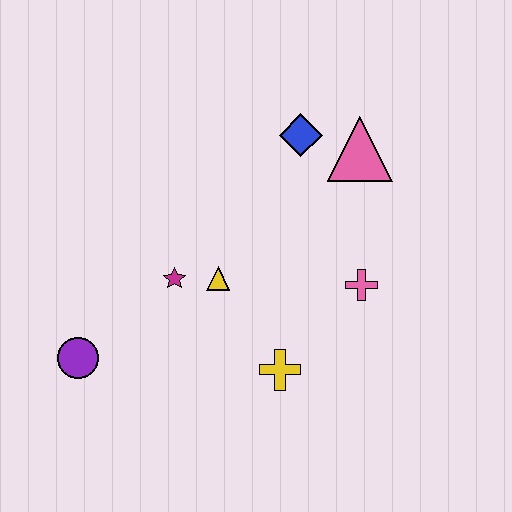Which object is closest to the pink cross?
The yellow cross is closest to the pink cross.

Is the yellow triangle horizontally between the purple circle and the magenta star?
No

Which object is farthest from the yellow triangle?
The pink triangle is farthest from the yellow triangle.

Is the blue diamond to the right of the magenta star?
Yes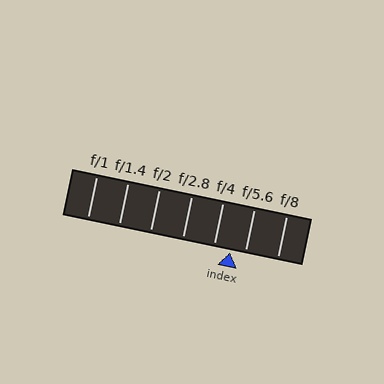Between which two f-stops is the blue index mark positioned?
The index mark is between f/4 and f/5.6.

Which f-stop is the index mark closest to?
The index mark is closest to f/5.6.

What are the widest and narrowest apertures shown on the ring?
The widest aperture shown is f/1 and the narrowest is f/8.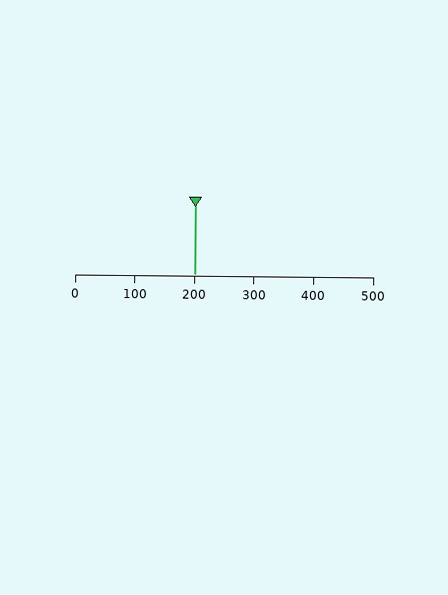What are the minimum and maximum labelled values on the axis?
The axis runs from 0 to 500.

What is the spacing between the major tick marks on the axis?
The major ticks are spaced 100 apart.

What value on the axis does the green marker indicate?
The marker indicates approximately 200.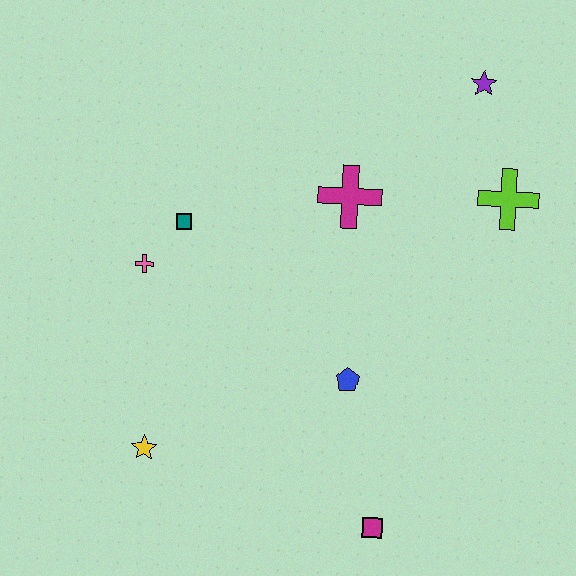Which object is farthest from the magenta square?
The purple star is farthest from the magenta square.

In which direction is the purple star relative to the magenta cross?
The purple star is to the right of the magenta cross.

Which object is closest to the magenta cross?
The lime cross is closest to the magenta cross.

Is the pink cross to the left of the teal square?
Yes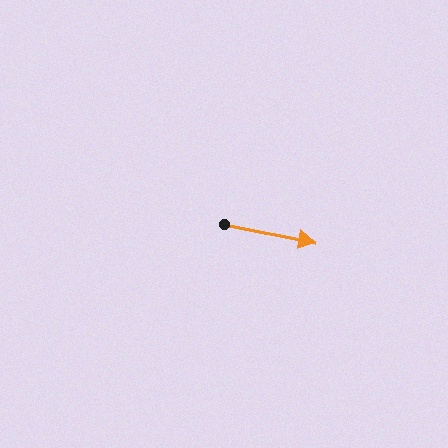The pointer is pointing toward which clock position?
Roughly 3 o'clock.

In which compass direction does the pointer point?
East.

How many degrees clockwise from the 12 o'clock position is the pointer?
Approximately 101 degrees.